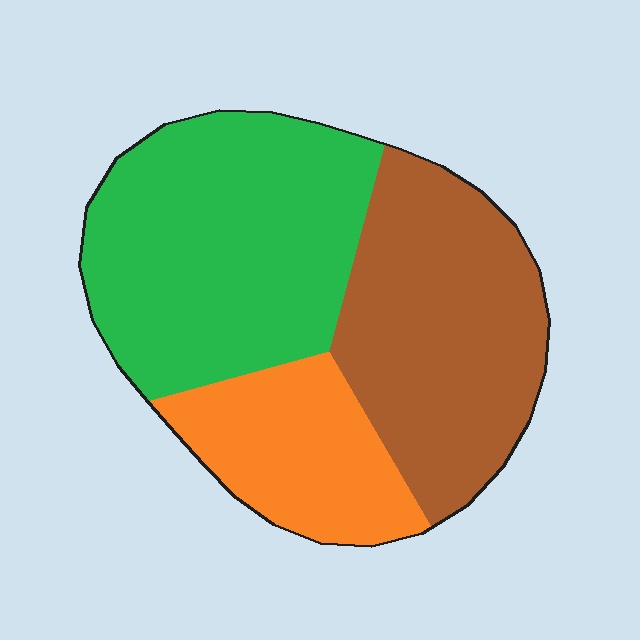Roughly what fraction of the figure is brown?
Brown covers roughly 35% of the figure.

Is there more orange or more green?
Green.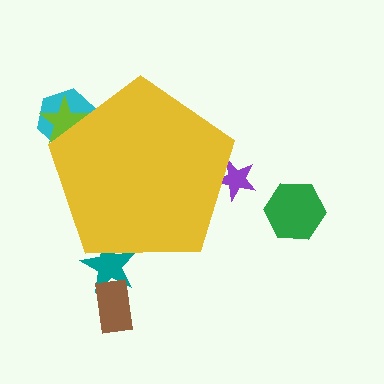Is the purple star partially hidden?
Yes, the purple star is partially hidden behind the yellow pentagon.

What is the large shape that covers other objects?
A yellow pentagon.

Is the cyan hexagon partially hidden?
Yes, the cyan hexagon is partially hidden behind the yellow pentagon.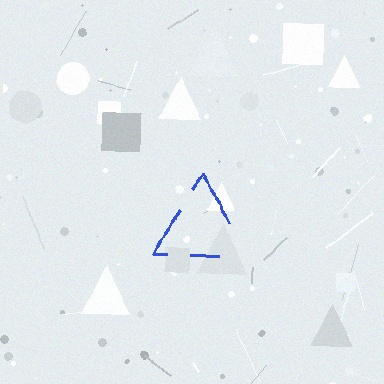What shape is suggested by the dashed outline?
The dashed outline suggests a triangle.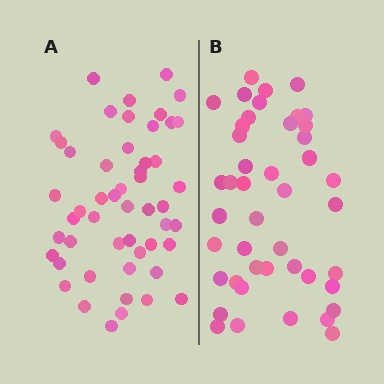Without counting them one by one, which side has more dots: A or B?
Region A (the left region) has more dots.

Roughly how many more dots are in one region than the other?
Region A has roughly 8 or so more dots than region B.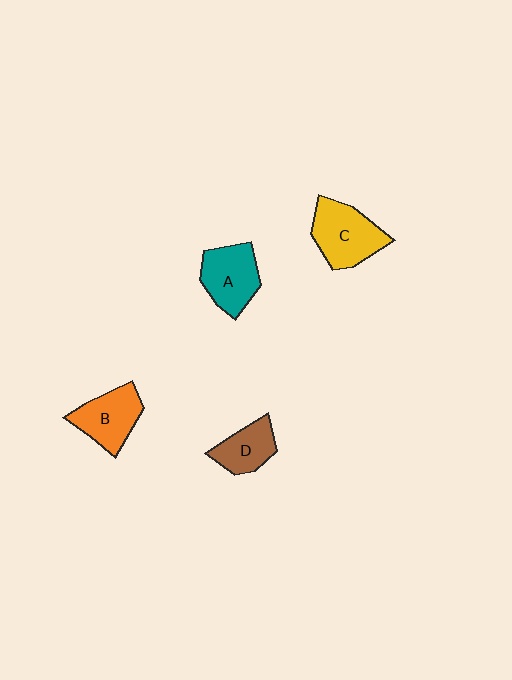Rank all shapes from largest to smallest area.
From largest to smallest: C (yellow), A (teal), B (orange), D (brown).